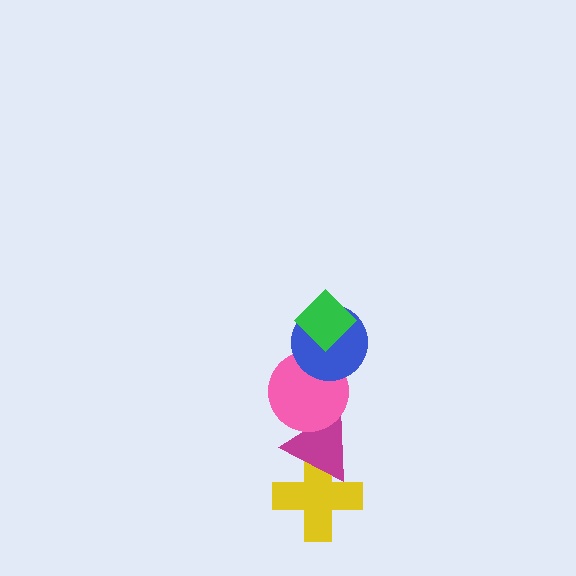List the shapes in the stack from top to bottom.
From top to bottom: the green diamond, the blue circle, the pink circle, the magenta triangle, the yellow cross.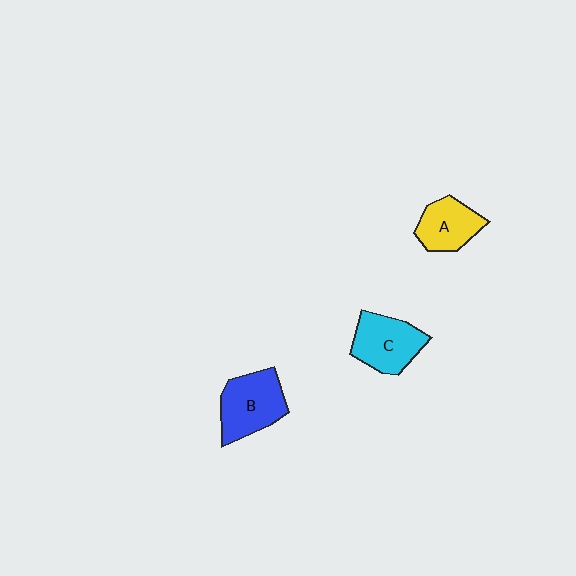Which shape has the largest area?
Shape B (blue).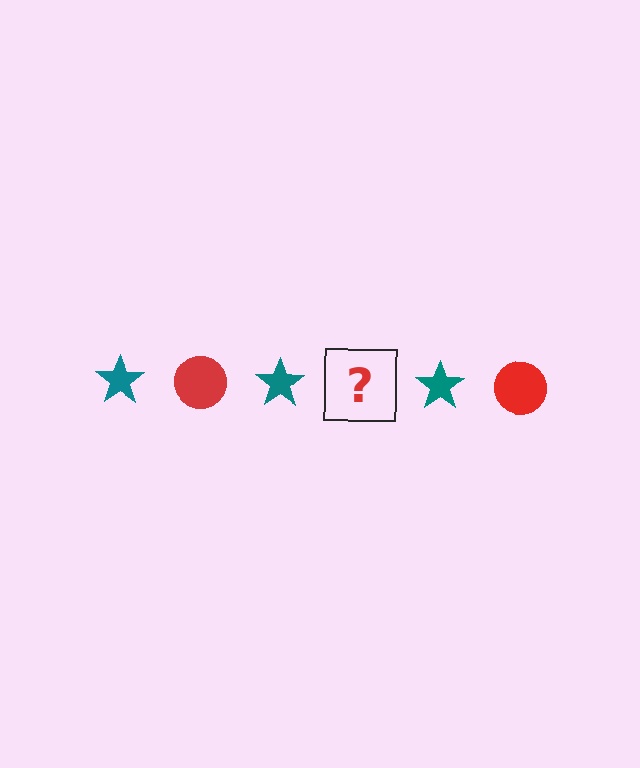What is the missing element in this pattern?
The missing element is a red circle.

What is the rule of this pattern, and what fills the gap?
The rule is that the pattern alternates between teal star and red circle. The gap should be filled with a red circle.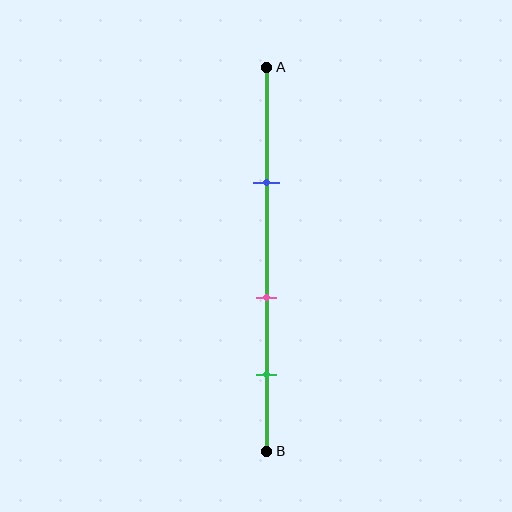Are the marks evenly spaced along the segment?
Yes, the marks are approximately evenly spaced.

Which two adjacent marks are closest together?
The pink and green marks are the closest adjacent pair.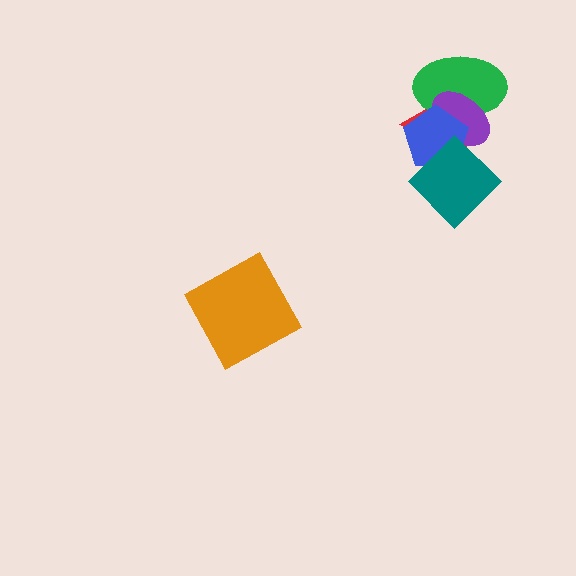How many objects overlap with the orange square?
0 objects overlap with the orange square.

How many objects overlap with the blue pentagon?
4 objects overlap with the blue pentagon.